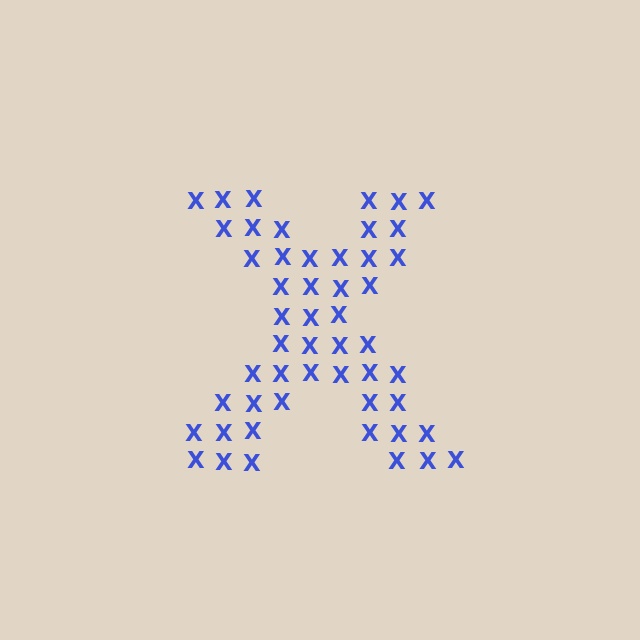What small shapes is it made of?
It is made of small letter X's.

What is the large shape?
The large shape is the letter X.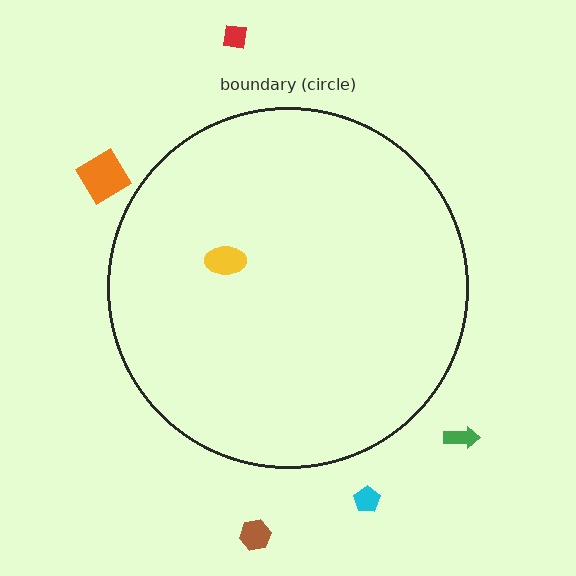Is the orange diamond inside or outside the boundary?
Outside.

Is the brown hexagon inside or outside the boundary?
Outside.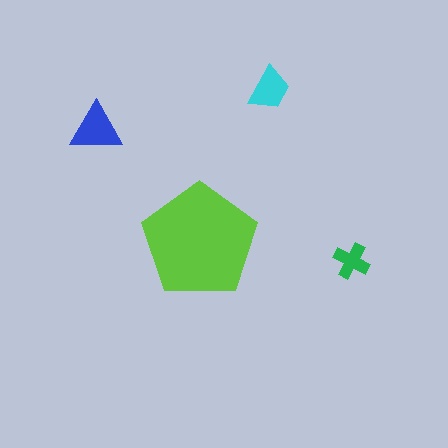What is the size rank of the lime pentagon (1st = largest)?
1st.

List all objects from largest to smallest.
The lime pentagon, the blue triangle, the cyan trapezoid, the green cross.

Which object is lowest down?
The green cross is bottommost.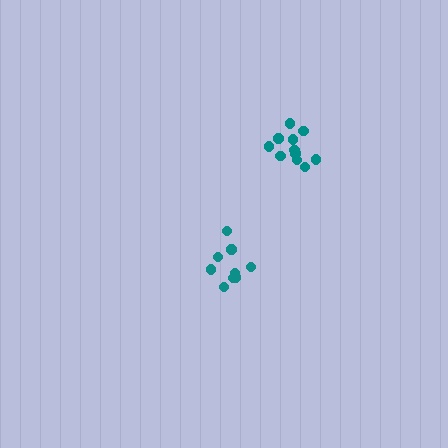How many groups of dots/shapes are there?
There are 2 groups.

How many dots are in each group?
Group 1: 12 dots, Group 2: 9 dots (21 total).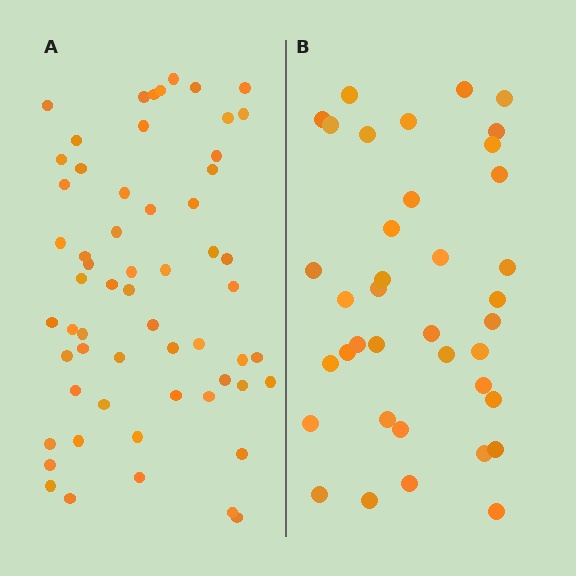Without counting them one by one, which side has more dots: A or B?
Region A (the left region) has more dots.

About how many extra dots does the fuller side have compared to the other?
Region A has approximately 20 more dots than region B.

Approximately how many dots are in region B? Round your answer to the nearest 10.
About 40 dots. (The exact count is 38, which rounds to 40.)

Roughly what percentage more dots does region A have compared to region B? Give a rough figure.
About 55% more.